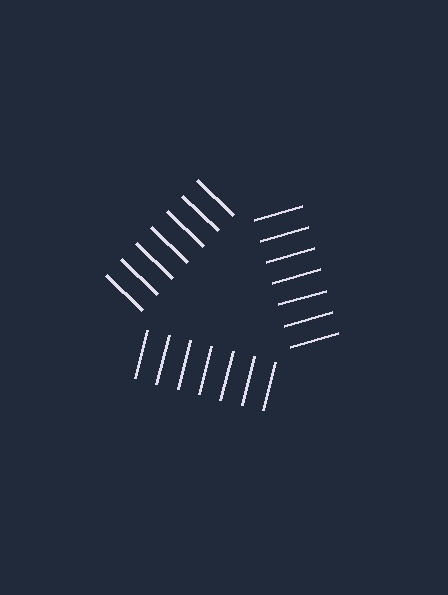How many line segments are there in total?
21 — 7 along each of the 3 edges.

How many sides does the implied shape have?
3 sides — the line-ends trace a triangle.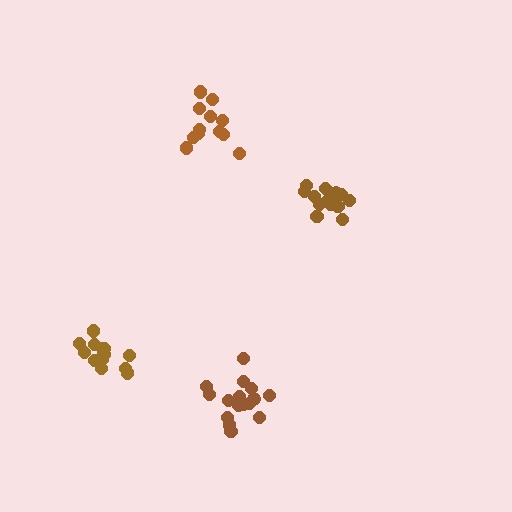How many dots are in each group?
Group 1: 16 dots, Group 2: 12 dots, Group 3: 14 dots, Group 4: 13 dots (55 total).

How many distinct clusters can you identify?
There are 4 distinct clusters.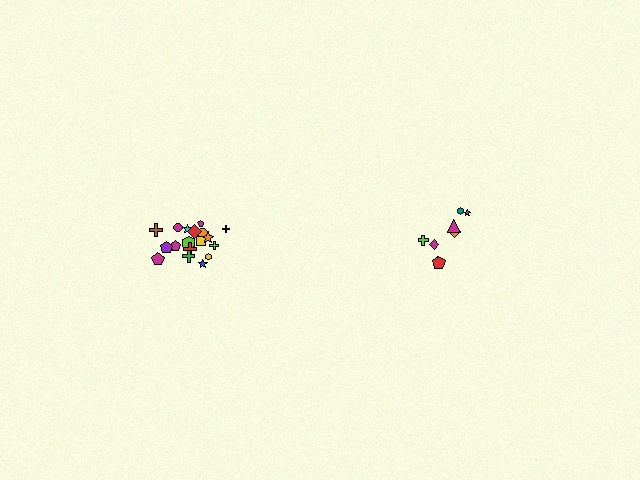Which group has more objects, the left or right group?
The left group.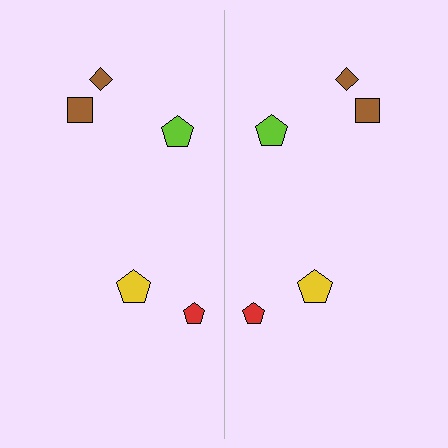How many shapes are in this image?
There are 10 shapes in this image.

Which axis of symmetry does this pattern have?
The pattern has a vertical axis of symmetry running through the center of the image.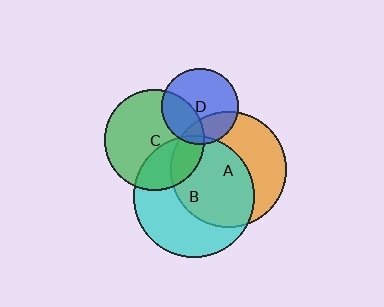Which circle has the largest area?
Circle B (cyan).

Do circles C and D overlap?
Yes.